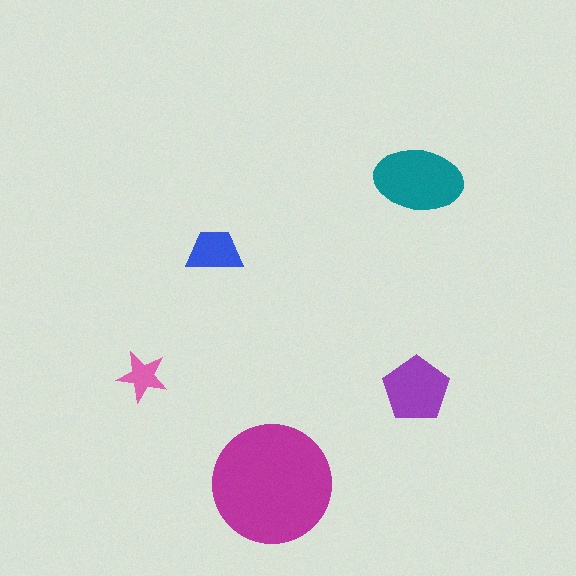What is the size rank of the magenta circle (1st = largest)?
1st.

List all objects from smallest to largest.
The pink star, the blue trapezoid, the purple pentagon, the teal ellipse, the magenta circle.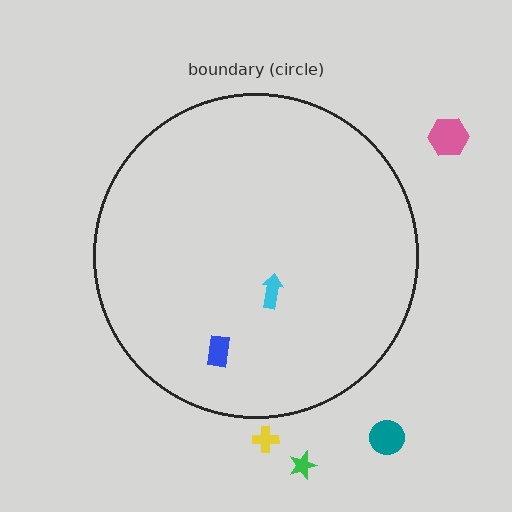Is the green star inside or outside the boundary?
Outside.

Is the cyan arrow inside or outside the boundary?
Inside.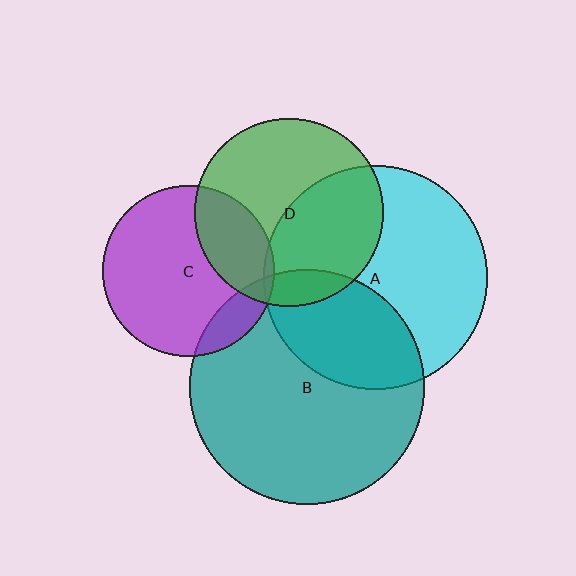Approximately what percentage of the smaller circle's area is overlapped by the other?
Approximately 25%.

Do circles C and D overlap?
Yes.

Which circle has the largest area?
Circle B (teal).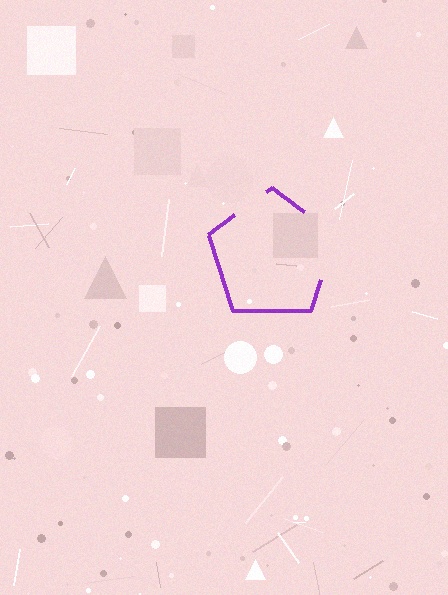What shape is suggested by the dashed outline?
The dashed outline suggests a pentagon.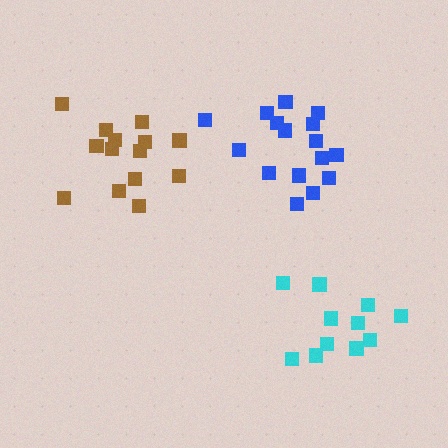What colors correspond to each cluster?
The clusters are colored: brown, cyan, blue.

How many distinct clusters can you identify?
There are 3 distinct clusters.